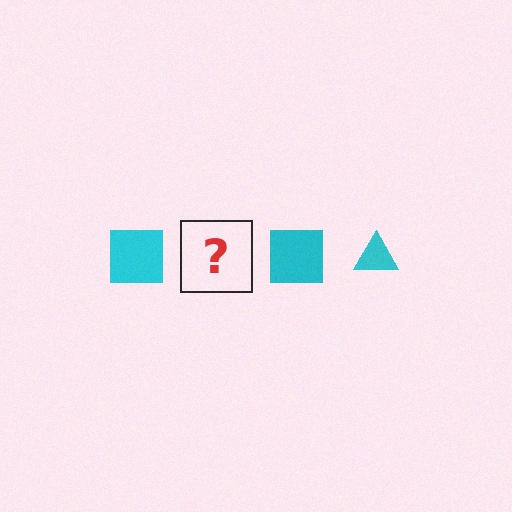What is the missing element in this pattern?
The missing element is a cyan triangle.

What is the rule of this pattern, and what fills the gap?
The rule is that the pattern cycles through square, triangle shapes in cyan. The gap should be filled with a cyan triangle.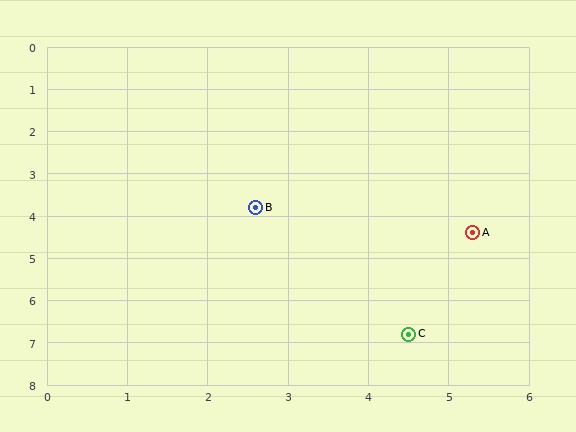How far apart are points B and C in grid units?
Points B and C are about 3.6 grid units apart.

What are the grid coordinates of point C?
Point C is at approximately (4.5, 6.8).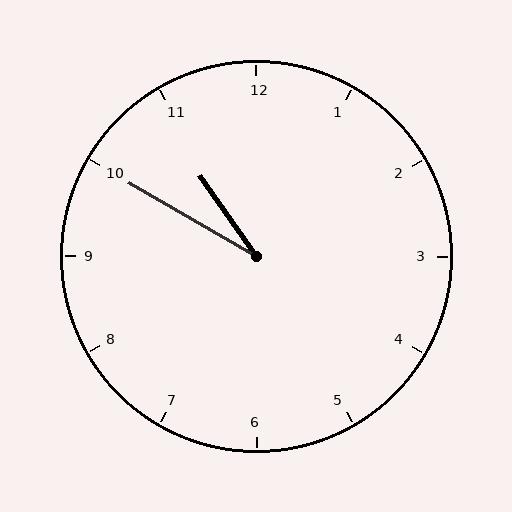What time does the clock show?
10:50.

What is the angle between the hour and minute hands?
Approximately 25 degrees.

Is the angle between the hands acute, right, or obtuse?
It is acute.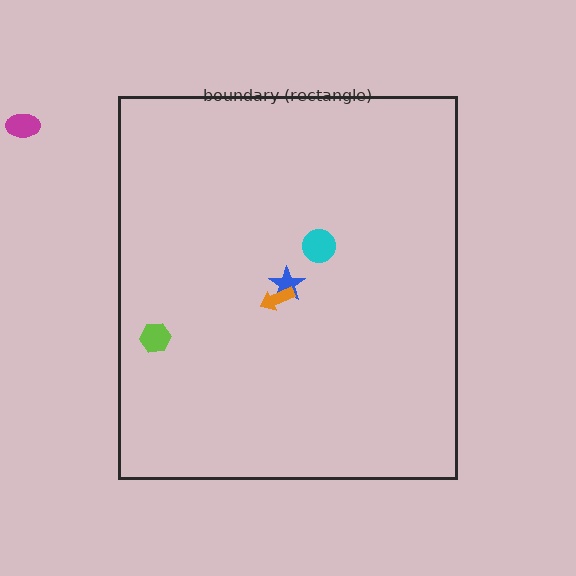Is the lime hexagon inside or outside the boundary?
Inside.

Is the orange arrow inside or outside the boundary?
Inside.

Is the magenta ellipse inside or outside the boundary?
Outside.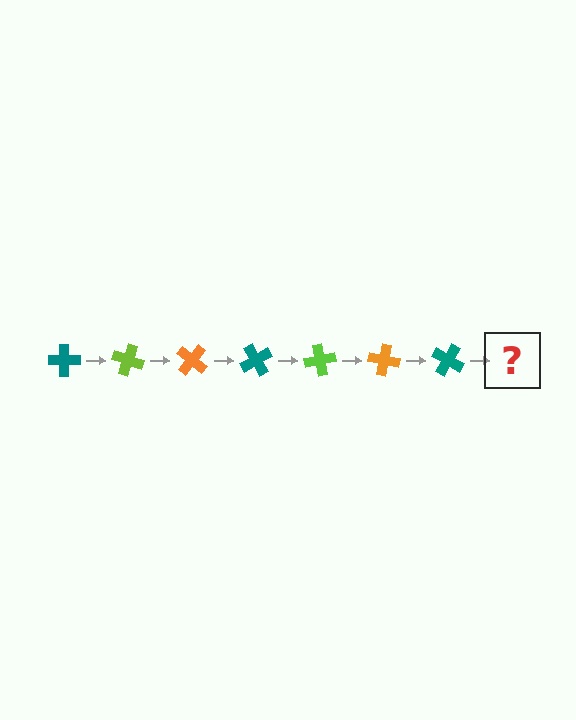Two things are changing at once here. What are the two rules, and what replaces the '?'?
The two rules are that it rotates 20 degrees each step and the color cycles through teal, lime, and orange. The '?' should be a lime cross, rotated 140 degrees from the start.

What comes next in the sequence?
The next element should be a lime cross, rotated 140 degrees from the start.